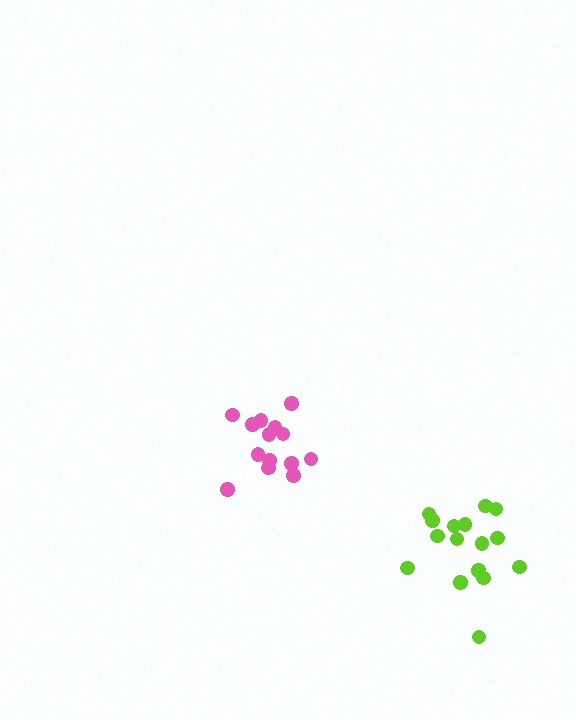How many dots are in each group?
Group 1: 14 dots, Group 2: 16 dots (30 total).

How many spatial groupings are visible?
There are 2 spatial groupings.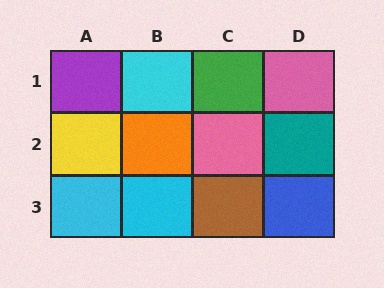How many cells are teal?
1 cell is teal.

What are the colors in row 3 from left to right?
Cyan, cyan, brown, blue.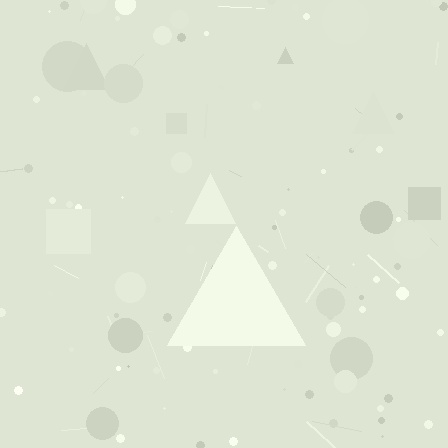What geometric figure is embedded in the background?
A triangle is embedded in the background.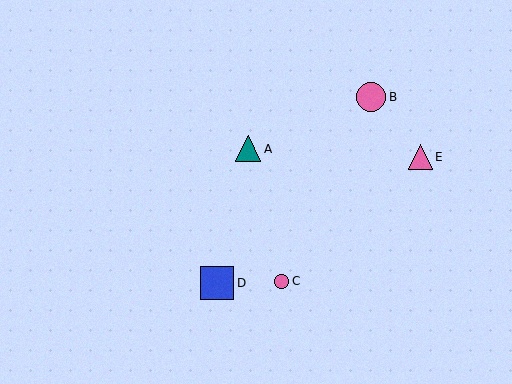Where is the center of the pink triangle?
The center of the pink triangle is at (420, 157).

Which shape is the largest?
The blue square (labeled D) is the largest.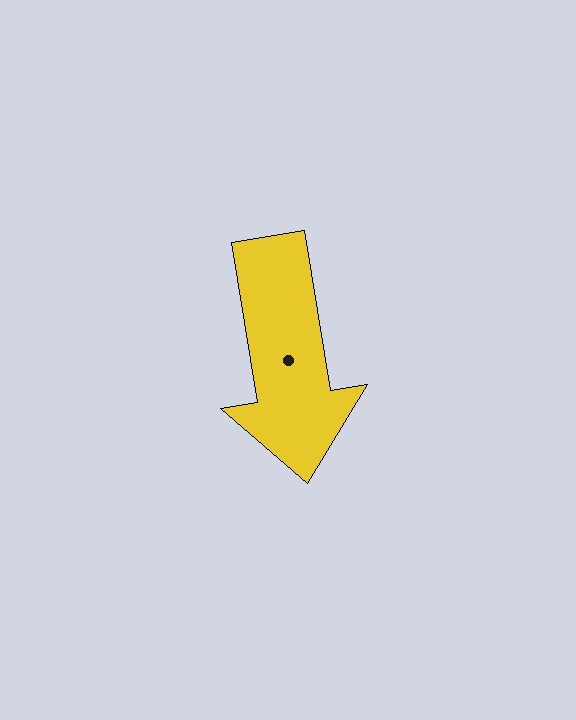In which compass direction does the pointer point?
South.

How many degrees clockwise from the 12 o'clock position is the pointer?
Approximately 171 degrees.